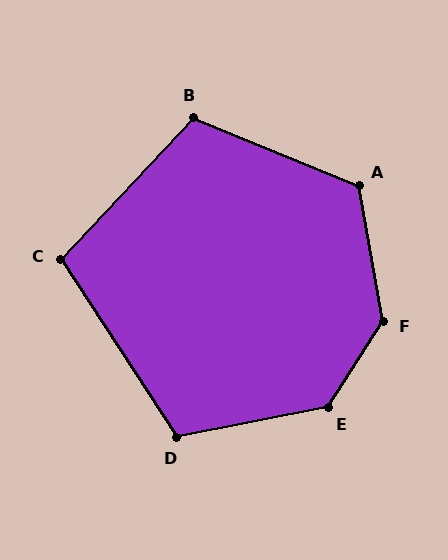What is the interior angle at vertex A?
Approximately 122 degrees (obtuse).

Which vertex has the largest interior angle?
F, at approximately 137 degrees.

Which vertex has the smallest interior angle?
C, at approximately 104 degrees.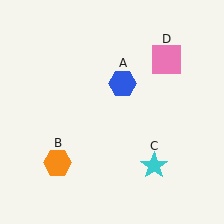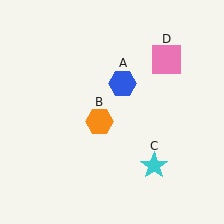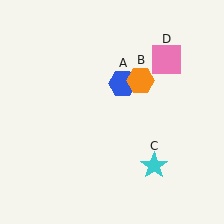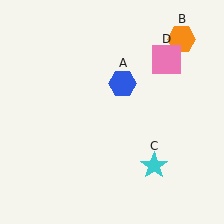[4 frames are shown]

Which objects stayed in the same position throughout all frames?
Blue hexagon (object A) and cyan star (object C) and pink square (object D) remained stationary.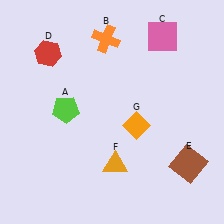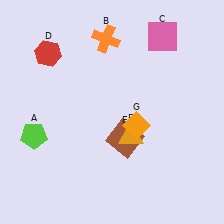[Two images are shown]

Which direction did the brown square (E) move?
The brown square (E) moved left.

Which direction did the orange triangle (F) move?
The orange triangle (F) moved up.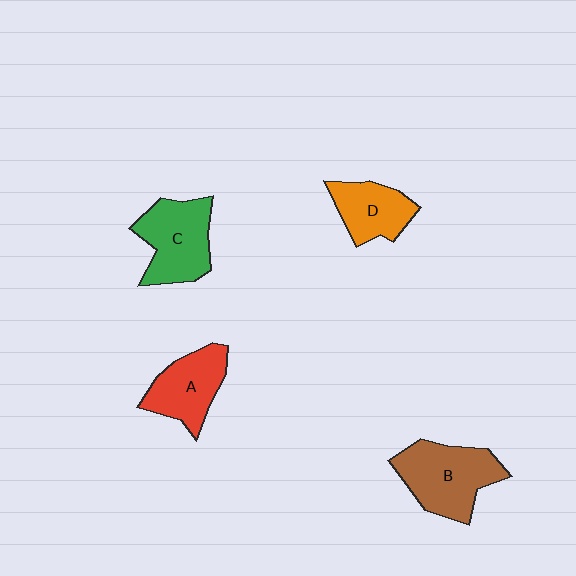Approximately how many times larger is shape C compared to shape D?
Approximately 1.4 times.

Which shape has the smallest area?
Shape D (orange).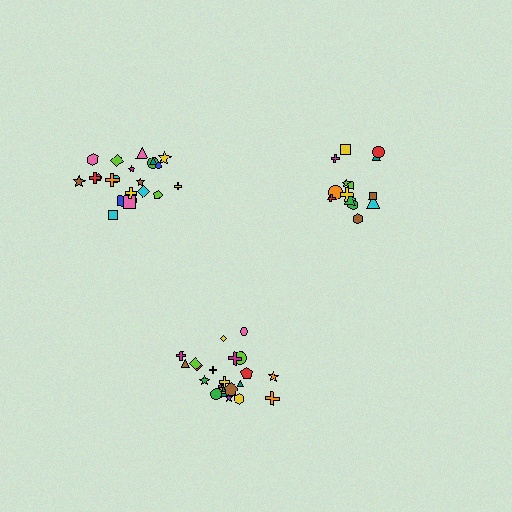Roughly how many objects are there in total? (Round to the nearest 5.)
Roughly 60 objects in total.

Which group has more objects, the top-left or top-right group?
The top-left group.